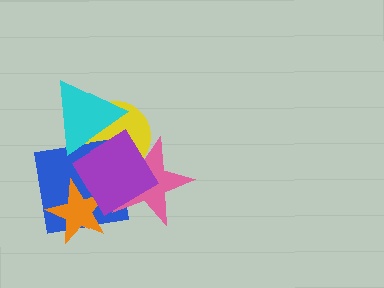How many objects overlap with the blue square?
5 objects overlap with the blue square.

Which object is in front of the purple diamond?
The cyan triangle is in front of the purple diamond.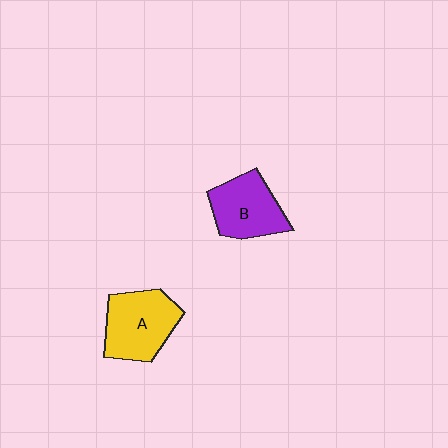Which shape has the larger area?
Shape A (yellow).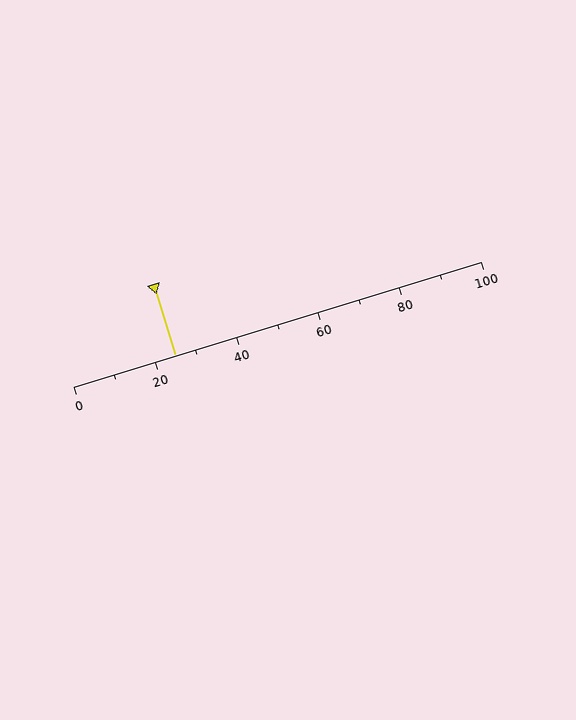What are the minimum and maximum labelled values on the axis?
The axis runs from 0 to 100.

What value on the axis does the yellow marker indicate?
The marker indicates approximately 25.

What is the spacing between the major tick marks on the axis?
The major ticks are spaced 20 apart.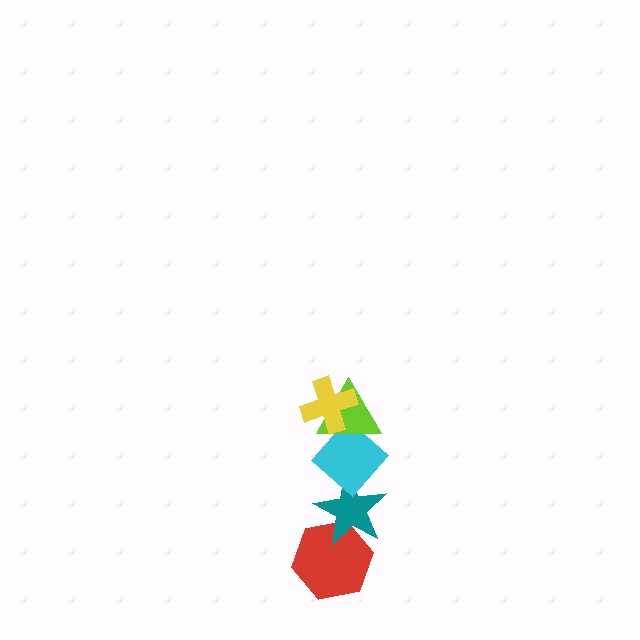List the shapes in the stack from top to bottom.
From top to bottom: the yellow cross, the lime triangle, the cyan diamond, the teal star, the red hexagon.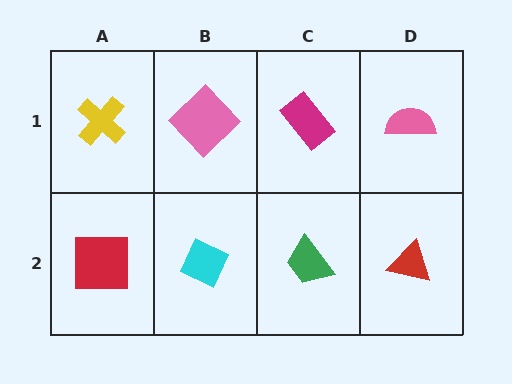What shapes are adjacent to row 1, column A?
A red square (row 2, column A), a pink diamond (row 1, column B).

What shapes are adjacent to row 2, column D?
A pink semicircle (row 1, column D), a green trapezoid (row 2, column C).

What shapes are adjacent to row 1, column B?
A cyan diamond (row 2, column B), a yellow cross (row 1, column A), a magenta rectangle (row 1, column C).